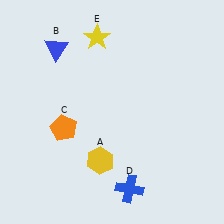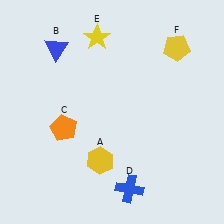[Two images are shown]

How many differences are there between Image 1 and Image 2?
There is 1 difference between the two images.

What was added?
A yellow pentagon (F) was added in Image 2.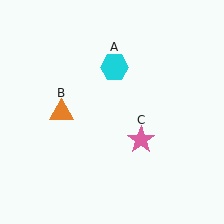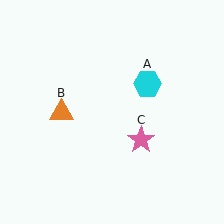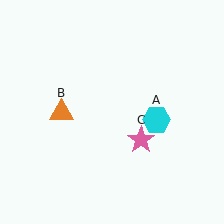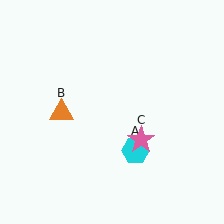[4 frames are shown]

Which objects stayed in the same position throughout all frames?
Orange triangle (object B) and pink star (object C) remained stationary.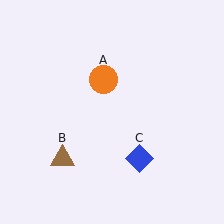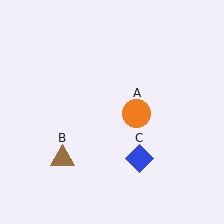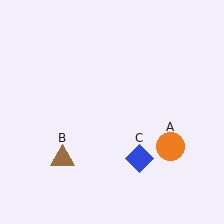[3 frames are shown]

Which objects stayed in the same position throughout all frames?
Brown triangle (object B) and blue diamond (object C) remained stationary.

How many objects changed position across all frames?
1 object changed position: orange circle (object A).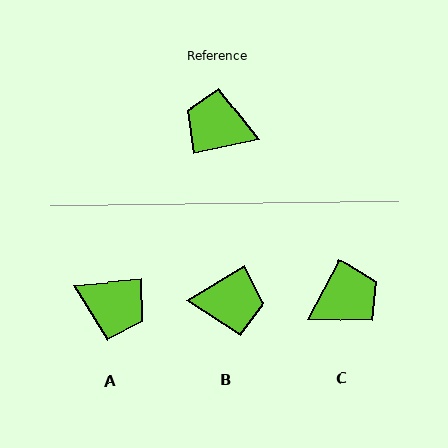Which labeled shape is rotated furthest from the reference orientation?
A, about 174 degrees away.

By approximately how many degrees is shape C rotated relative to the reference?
Approximately 130 degrees clockwise.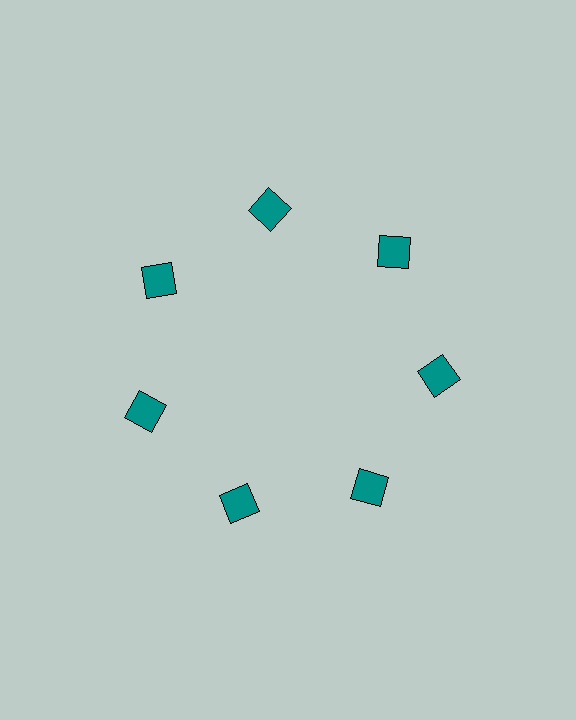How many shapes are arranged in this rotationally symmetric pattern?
There are 7 shapes, arranged in 7 groups of 1.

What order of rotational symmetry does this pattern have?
This pattern has 7-fold rotational symmetry.